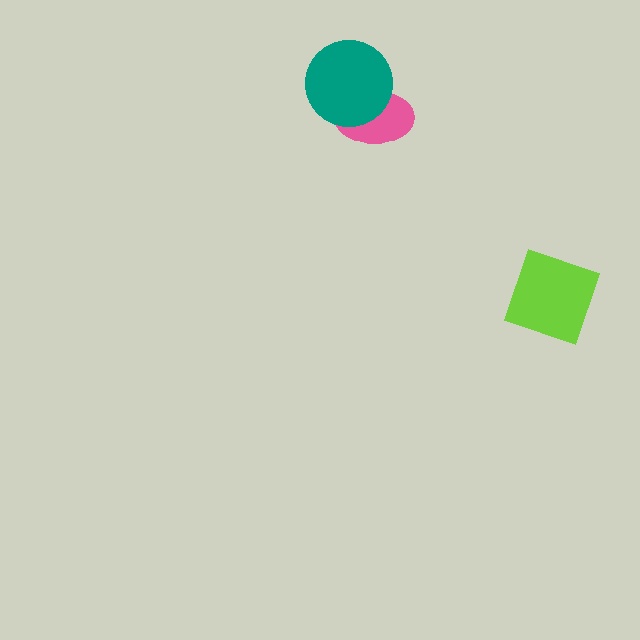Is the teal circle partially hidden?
No, no other shape covers it.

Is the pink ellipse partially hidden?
Yes, it is partially covered by another shape.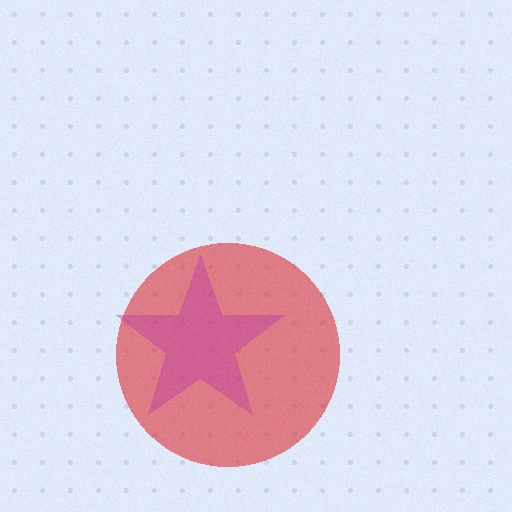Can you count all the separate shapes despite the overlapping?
Yes, there are 2 separate shapes.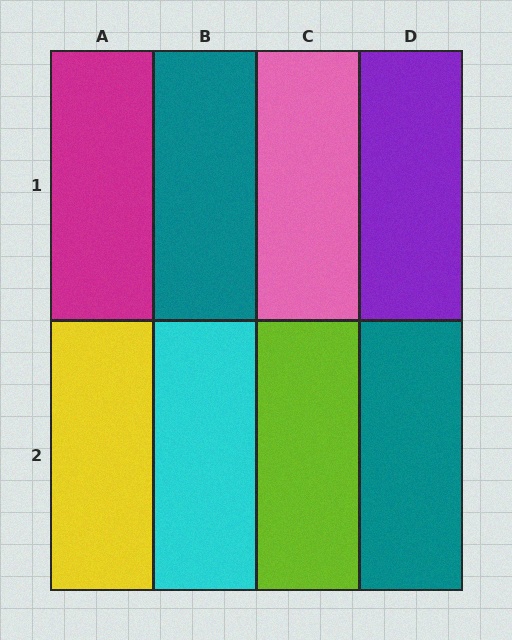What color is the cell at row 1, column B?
Teal.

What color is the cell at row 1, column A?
Magenta.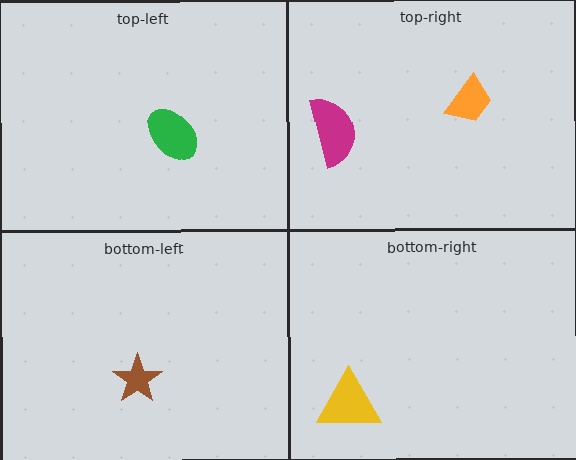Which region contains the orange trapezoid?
The top-right region.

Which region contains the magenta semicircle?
The top-right region.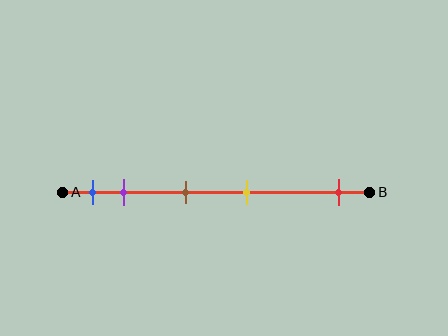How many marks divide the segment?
There are 5 marks dividing the segment.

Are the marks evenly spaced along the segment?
No, the marks are not evenly spaced.